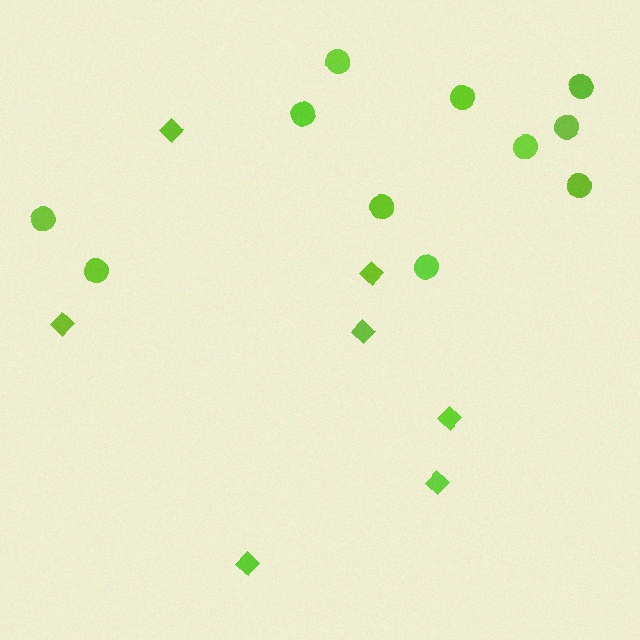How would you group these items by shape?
There are 2 groups: one group of diamonds (7) and one group of circles (11).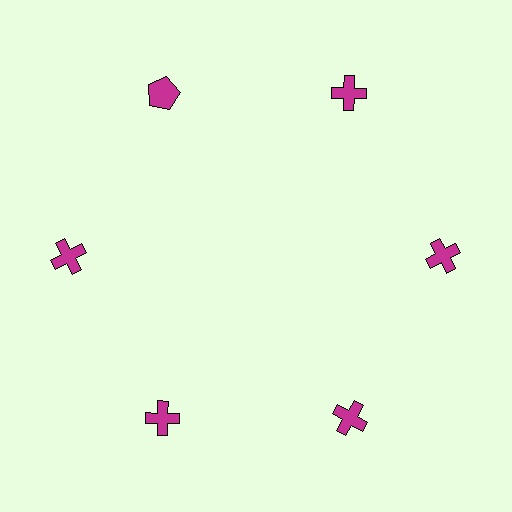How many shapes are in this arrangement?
There are 6 shapes arranged in a ring pattern.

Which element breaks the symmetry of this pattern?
The magenta pentagon at roughly the 11 o'clock position breaks the symmetry. All other shapes are magenta crosses.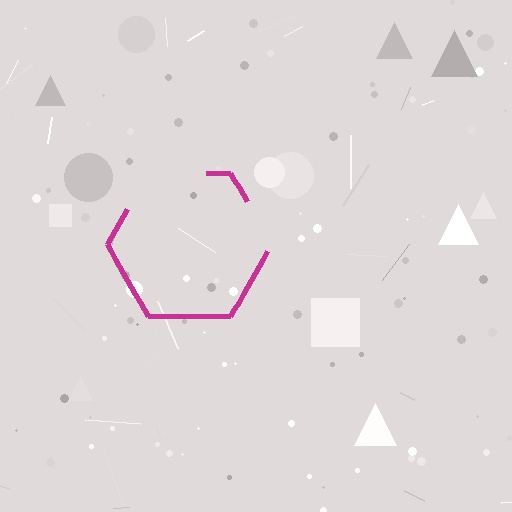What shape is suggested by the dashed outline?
The dashed outline suggests a hexagon.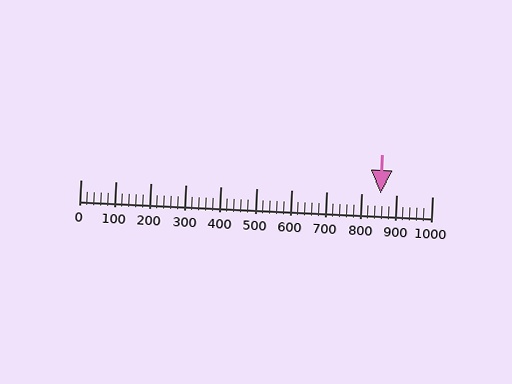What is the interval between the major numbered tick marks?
The major tick marks are spaced 100 units apart.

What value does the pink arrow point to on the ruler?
The pink arrow points to approximately 854.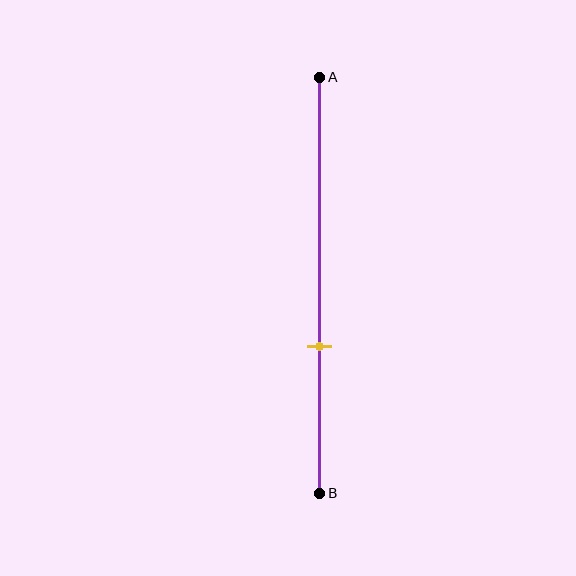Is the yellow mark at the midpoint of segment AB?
No, the mark is at about 65% from A, not at the 50% midpoint.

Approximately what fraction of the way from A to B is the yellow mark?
The yellow mark is approximately 65% of the way from A to B.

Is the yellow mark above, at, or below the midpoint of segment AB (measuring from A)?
The yellow mark is below the midpoint of segment AB.